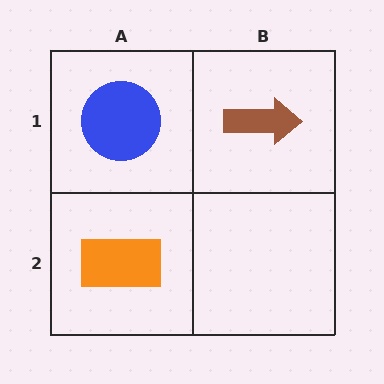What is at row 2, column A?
An orange rectangle.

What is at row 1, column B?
A brown arrow.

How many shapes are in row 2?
1 shape.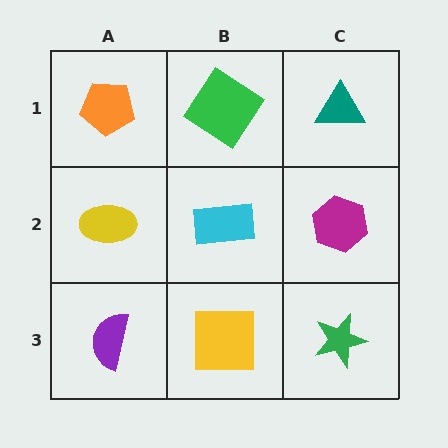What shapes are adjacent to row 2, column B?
A green diamond (row 1, column B), a yellow square (row 3, column B), a yellow ellipse (row 2, column A), a magenta hexagon (row 2, column C).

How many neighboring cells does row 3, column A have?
2.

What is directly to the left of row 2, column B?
A yellow ellipse.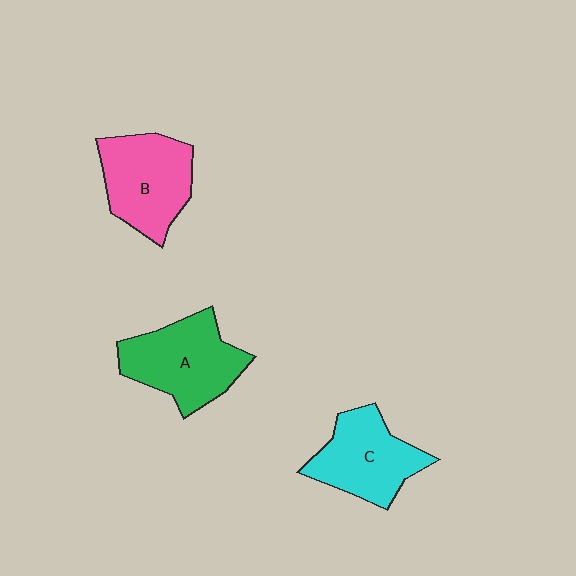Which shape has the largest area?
Shape A (green).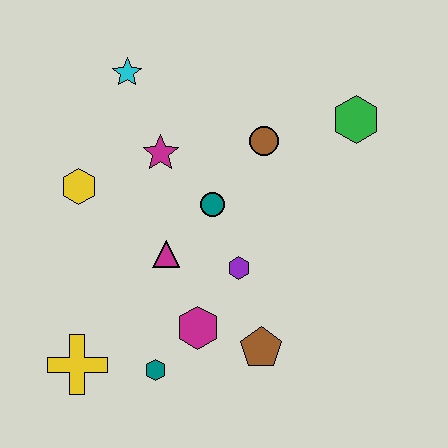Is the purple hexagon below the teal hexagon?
No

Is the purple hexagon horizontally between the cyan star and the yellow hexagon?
No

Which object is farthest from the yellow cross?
The green hexagon is farthest from the yellow cross.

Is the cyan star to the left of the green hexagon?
Yes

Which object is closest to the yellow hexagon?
The magenta star is closest to the yellow hexagon.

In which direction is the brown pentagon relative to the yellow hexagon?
The brown pentagon is to the right of the yellow hexagon.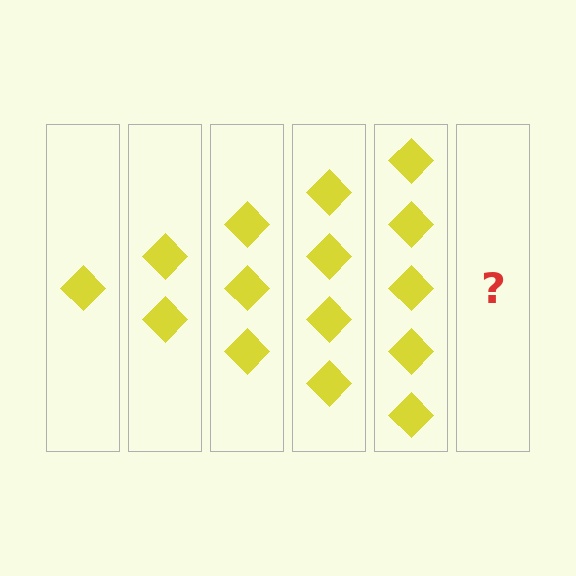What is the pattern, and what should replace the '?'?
The pattern is that each step adds one more diamond. The '?' should be 6 diamonds.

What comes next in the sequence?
The next element should be 6 diamonds.